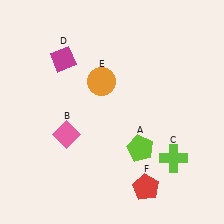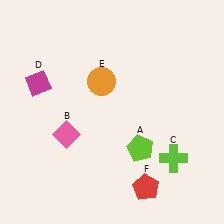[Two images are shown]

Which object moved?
The magenta diamond (D) moved left.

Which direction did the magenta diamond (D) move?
The magenta diamond (D) moved left.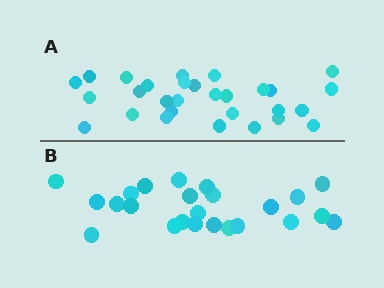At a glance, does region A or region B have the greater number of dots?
Region A (the top region) has more dots.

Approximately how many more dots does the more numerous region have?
Region A has about 5 more dots than region B.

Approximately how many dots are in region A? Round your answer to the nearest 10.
About 30 dots. (The exact count is 29, which rounds to 30.)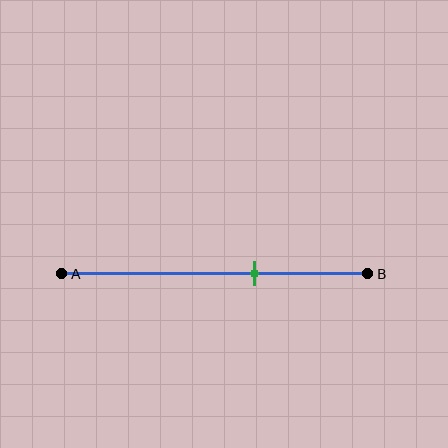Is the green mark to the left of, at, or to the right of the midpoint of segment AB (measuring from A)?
The green mark is to the right of the midpoint of segment AB.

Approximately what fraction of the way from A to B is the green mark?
The green mark is approximately 65% of the way from A to B.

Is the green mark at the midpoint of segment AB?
No, the mark is at about 65% from A, not at the 50% midpoint.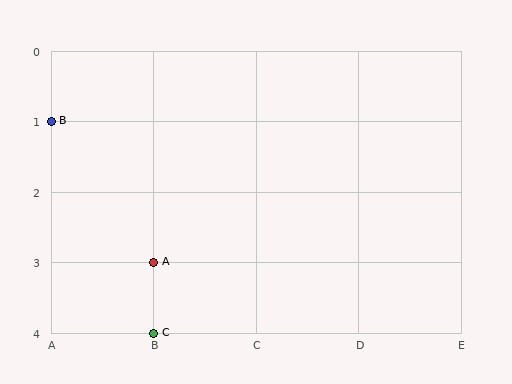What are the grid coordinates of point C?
Point C is at grid coordinates (B, 4).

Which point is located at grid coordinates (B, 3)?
Point A is at (B, 3).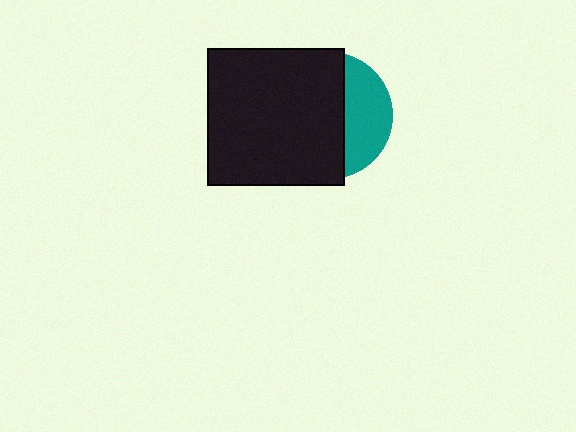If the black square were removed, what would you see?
You would see the complete teal circle.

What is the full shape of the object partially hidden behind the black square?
The partially hidden object is a teal circle.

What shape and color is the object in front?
The object in front is a black square.